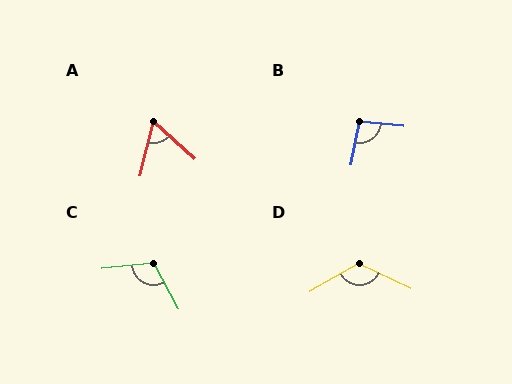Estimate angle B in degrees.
Approximately 95 degrees.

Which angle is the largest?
D, at approximately 124 degrees.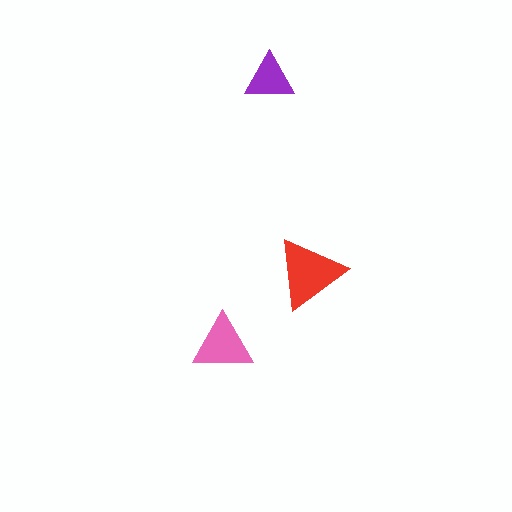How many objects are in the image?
There are 3 objects in the image.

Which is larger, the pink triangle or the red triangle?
The red one.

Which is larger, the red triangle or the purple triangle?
The red one.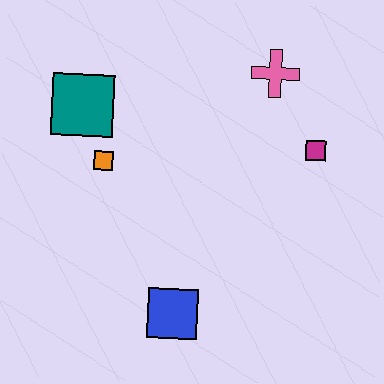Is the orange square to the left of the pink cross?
Yes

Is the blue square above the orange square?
No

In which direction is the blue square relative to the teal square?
The blue square is below the teal square.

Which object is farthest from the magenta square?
The teal square is farthest from the magenta square.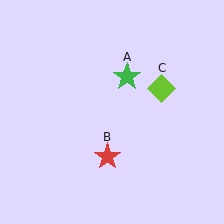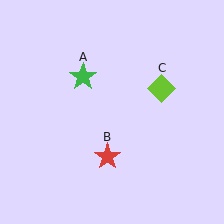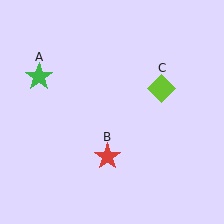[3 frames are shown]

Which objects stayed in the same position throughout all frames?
Red star (object B) and lime diamond (object C) remained stationary.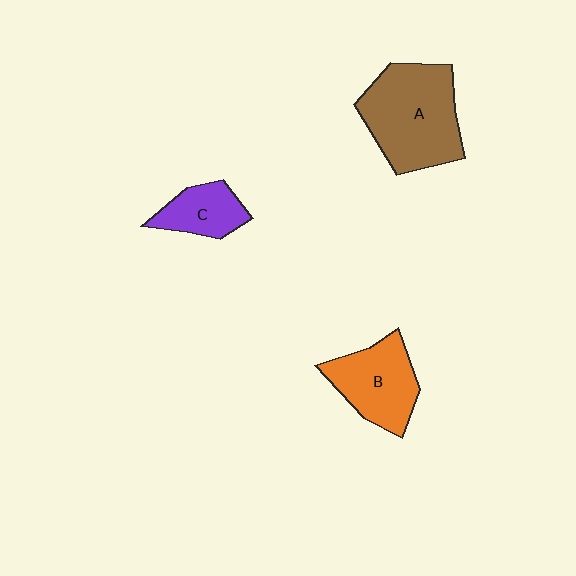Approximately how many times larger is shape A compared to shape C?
Approximately 2.4 times.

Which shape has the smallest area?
Shape C (purple).